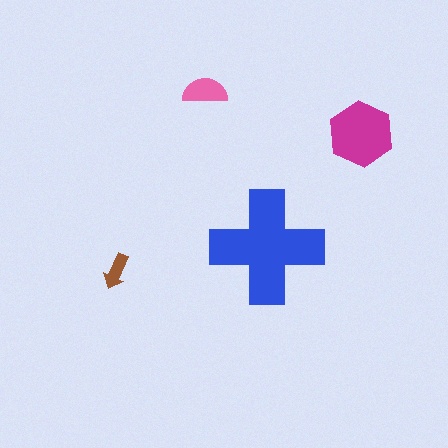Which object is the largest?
The blue cross.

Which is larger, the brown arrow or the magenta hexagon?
The magenta hexagon.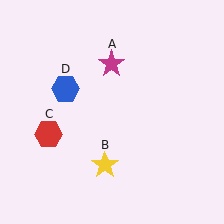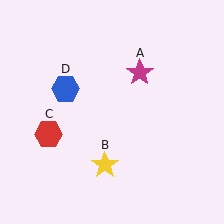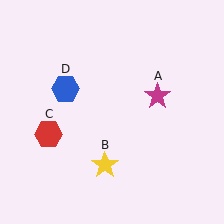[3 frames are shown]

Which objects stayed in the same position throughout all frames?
Yellow star (object B) and red hexagon (object C) and blue hexagon (object D) remained stationary.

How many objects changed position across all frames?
1 object changed position: magenta star (object A).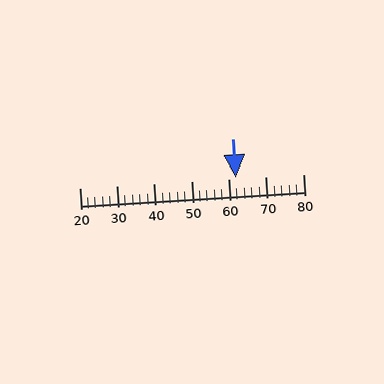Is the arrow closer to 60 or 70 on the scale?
The arrow is closer to 60.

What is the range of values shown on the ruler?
The ruler shows values from 20 to 80.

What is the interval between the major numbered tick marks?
The major tick marks are spaced 10 units apart.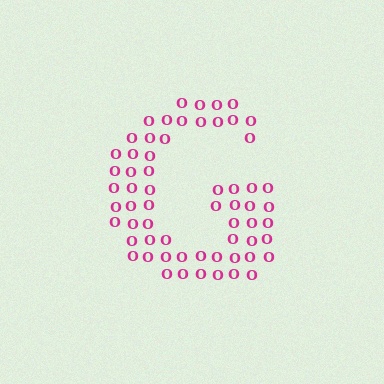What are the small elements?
The small elements are letter O's.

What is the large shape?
The large shape is the letter G.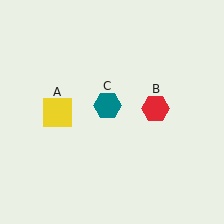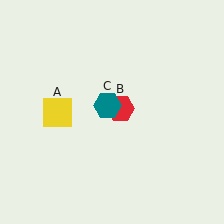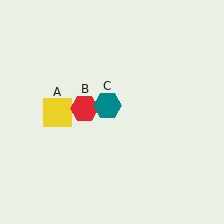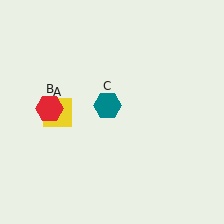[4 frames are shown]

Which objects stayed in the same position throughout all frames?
Yellow square (object A) and teal hexagon (object C) remained stationary.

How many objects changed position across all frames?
1 object changed position: red hexagon (object B).